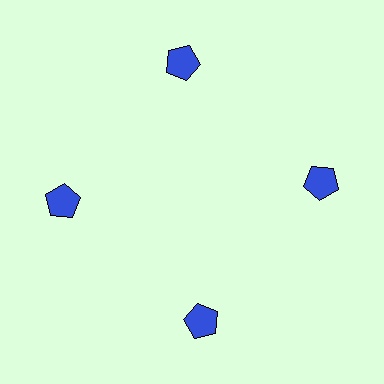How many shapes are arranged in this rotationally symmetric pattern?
There are 4 shapes, arranged in 4 groups of 1.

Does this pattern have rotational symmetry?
Yes, this pattern has 4-fold rotational symmetry. It looks the same after rotating 90 degrees around the center.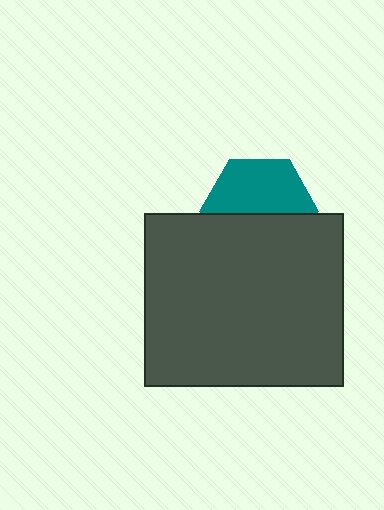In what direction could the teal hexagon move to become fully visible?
The teal hexagon could move up. That would shift it out from behind the dark gray rectangle entirely.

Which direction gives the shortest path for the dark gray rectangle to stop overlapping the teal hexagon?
Moving down gives the shortest separation.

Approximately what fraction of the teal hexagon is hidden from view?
Roughly 47% of the teal hexagon is hidden behind the dark gray rectangle.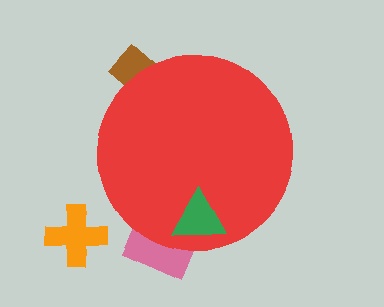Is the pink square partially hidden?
Yes, the pink square is partially hidden behind the red circle.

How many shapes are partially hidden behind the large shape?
2 shapes are partially hidden.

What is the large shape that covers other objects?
A red circle.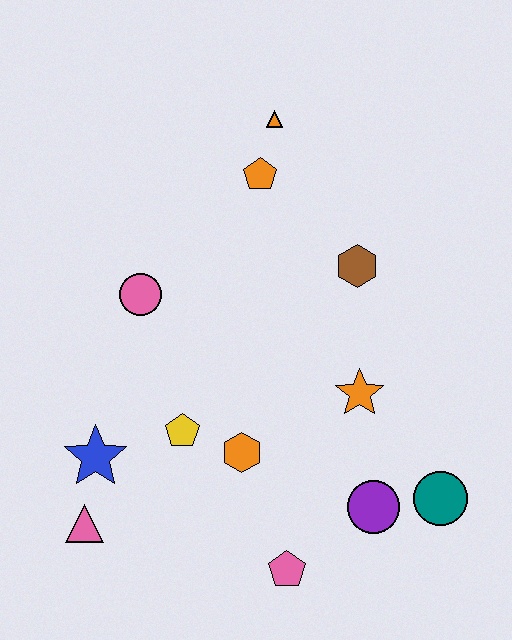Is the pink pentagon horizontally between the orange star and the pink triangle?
Yes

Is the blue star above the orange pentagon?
No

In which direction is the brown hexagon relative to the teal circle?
The brown hexagon is above the teal circle.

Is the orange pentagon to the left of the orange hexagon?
No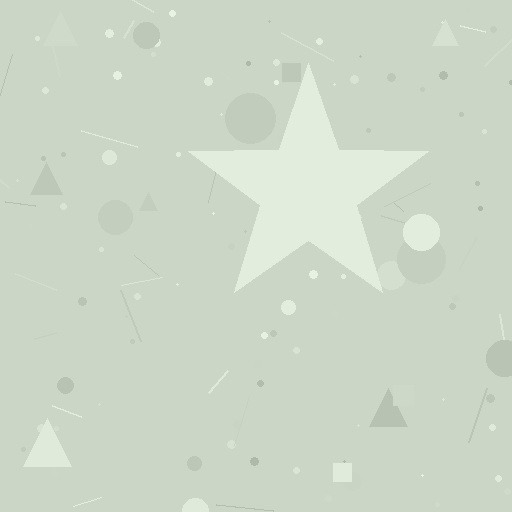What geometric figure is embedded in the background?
A star is embedded in the background.